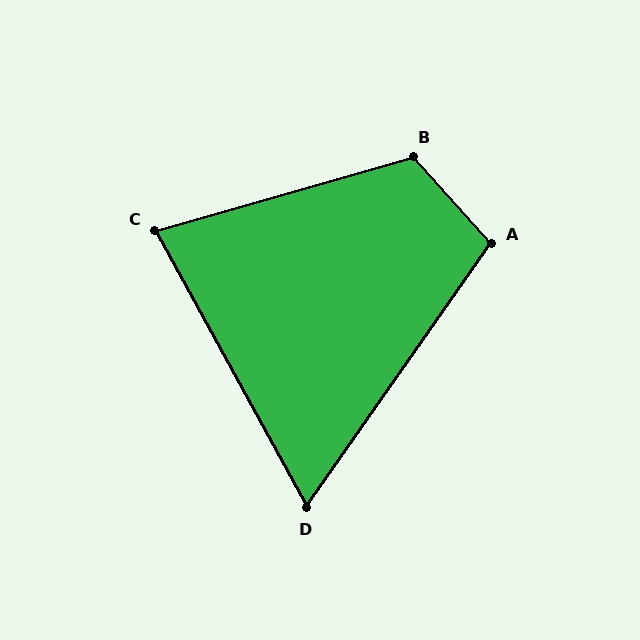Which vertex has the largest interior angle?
B, at approximately 116 degrees.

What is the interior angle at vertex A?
Approximately 103 degrees (obtuse).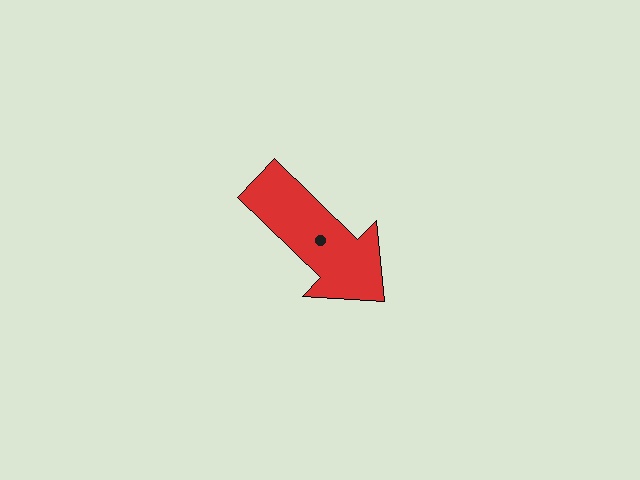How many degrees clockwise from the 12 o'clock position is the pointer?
Approximately 134 degrees.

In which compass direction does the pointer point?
Southeast.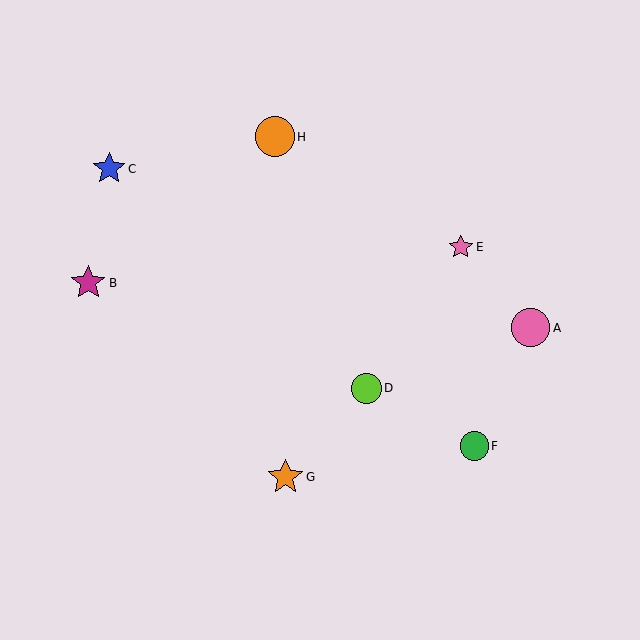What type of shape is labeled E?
Shape E is a pink star.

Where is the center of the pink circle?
The center of the pink circle is at (531, 328).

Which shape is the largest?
The orange circle (labeled H) is the largest.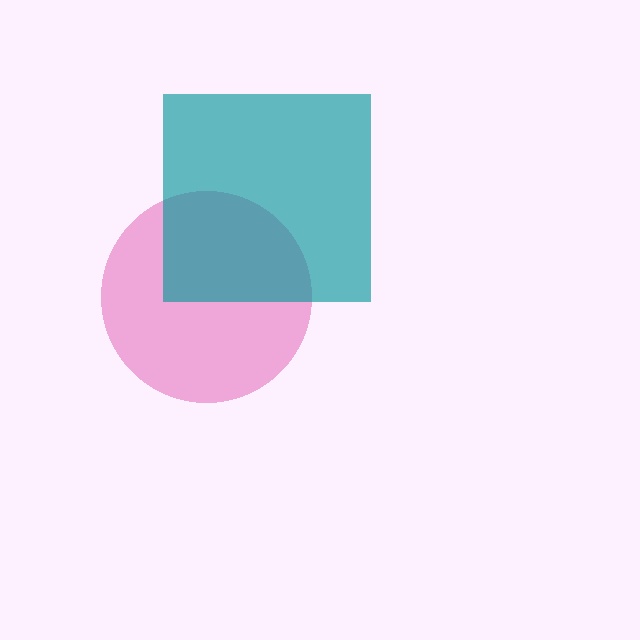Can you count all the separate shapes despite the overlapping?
Yes, there are 2 separate shapes.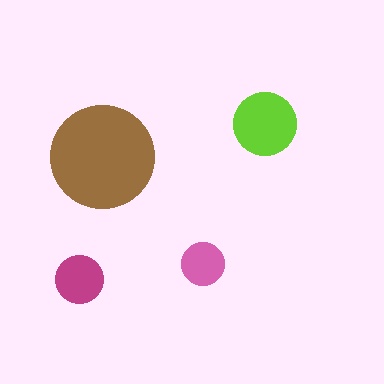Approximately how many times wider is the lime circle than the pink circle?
About 1.5 times wider.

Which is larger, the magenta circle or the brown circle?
The brown one.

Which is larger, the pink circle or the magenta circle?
The magenta one.